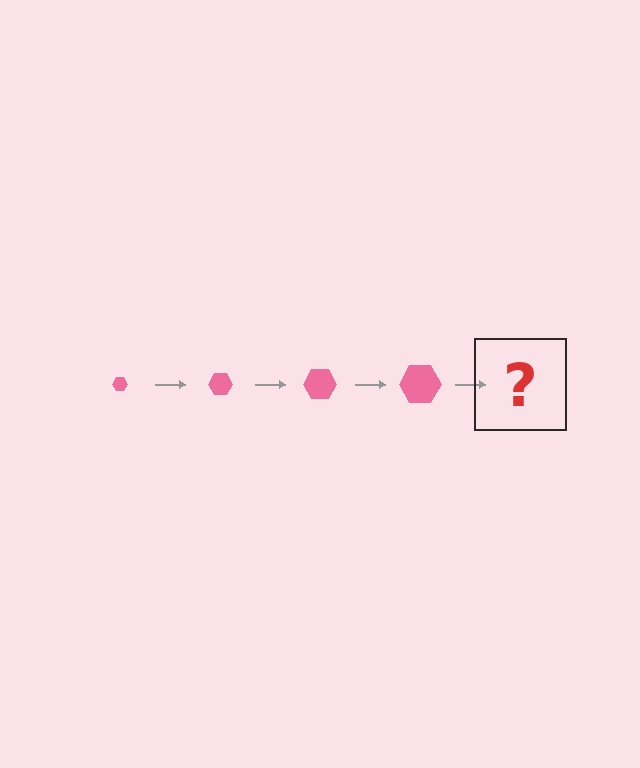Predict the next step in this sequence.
The next step is a pink hexagon, larger than the previous one.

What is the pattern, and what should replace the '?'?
The pattern is that the hexagon gets progressively larger each step. The '?' should be a pink hexagon, larger than the previous one.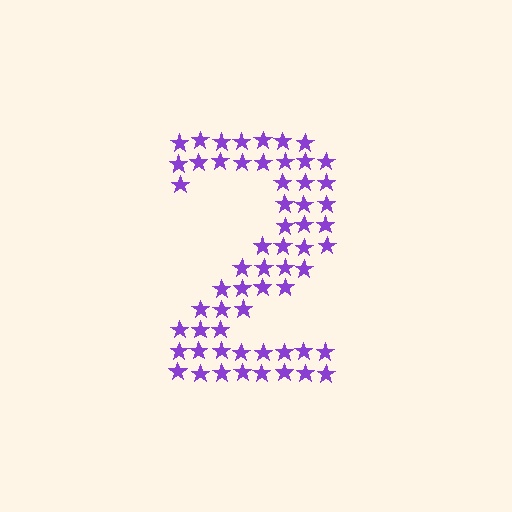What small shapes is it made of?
It is made of small stars.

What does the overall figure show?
The overall figure shows the digit 2.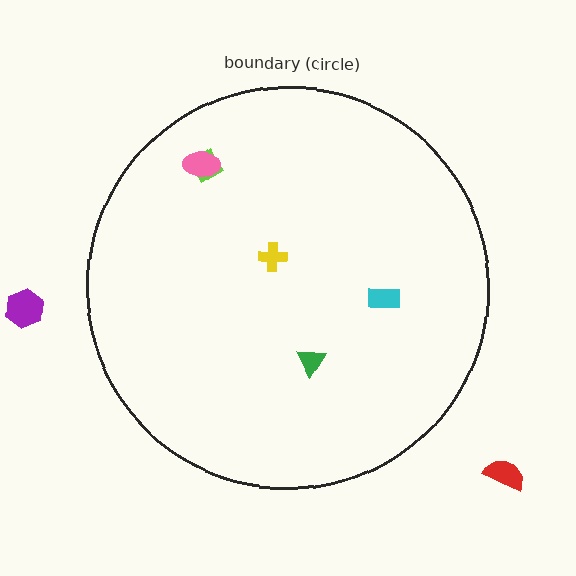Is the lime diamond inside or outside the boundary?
Inside.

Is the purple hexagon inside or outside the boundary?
Outside.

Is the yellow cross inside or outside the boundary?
Inside.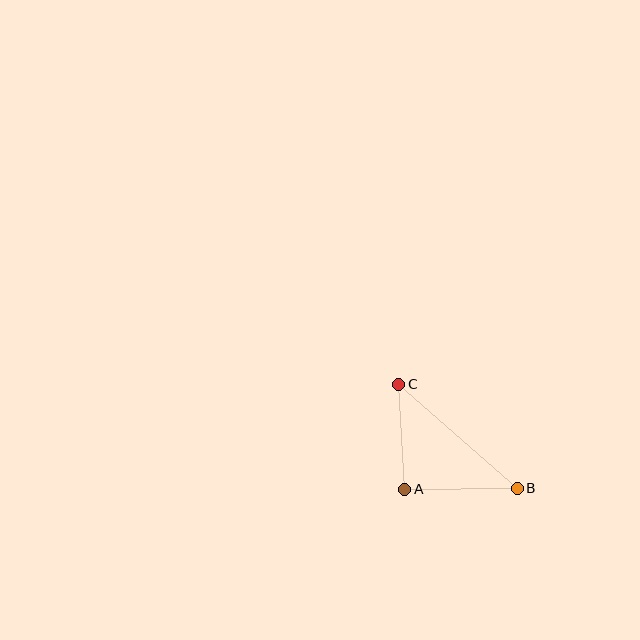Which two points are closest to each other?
Points A and C are closest to each other.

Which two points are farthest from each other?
Points B and C are farthest from each other.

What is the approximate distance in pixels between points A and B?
The distance between A and B is approximately 113 pixels.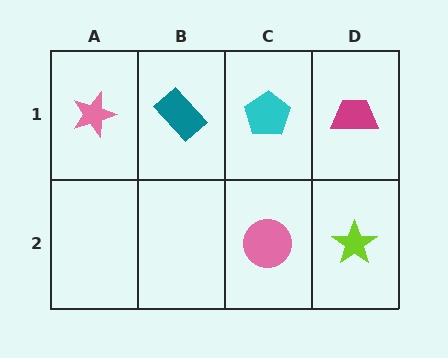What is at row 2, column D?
A lime star.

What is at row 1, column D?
A magenta trapezoid.